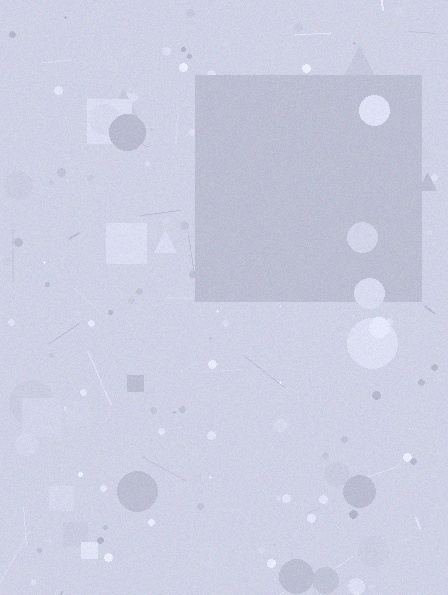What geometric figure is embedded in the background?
A square is embedded in the background.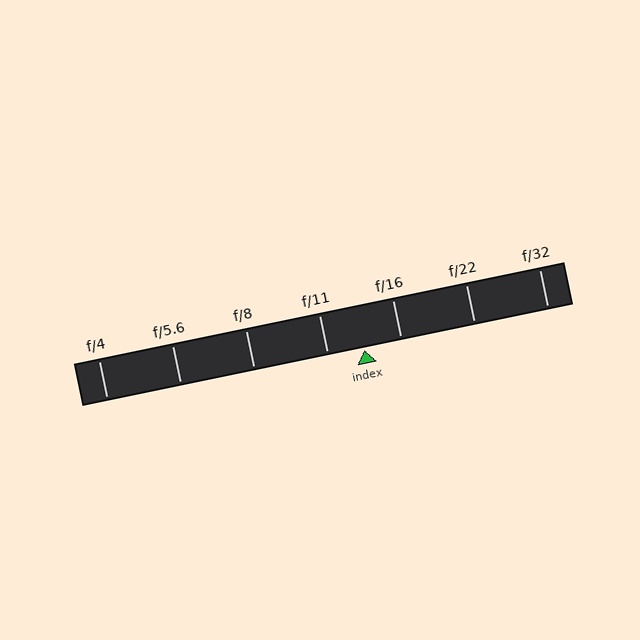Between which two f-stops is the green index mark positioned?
The index mark is between f/11 and f/16.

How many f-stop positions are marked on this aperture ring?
There are 7 f-stop positions marked.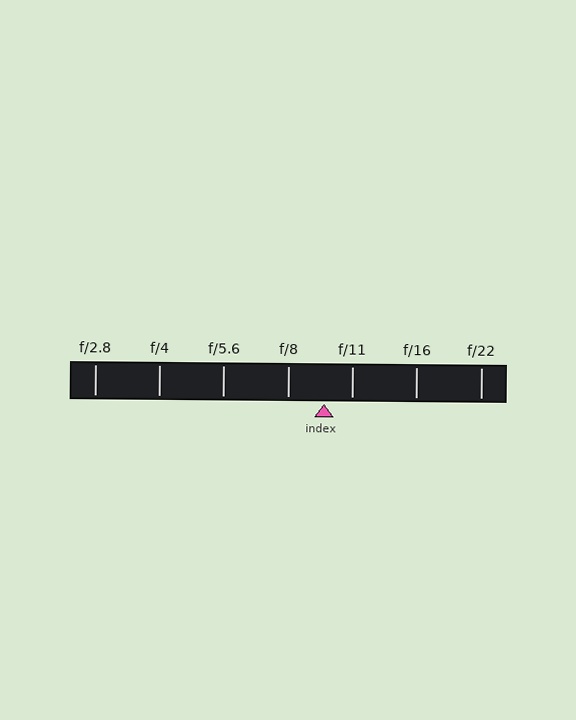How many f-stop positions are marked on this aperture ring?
There are 7 f-stop positions marked.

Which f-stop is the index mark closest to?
The index mark is closest to f/11.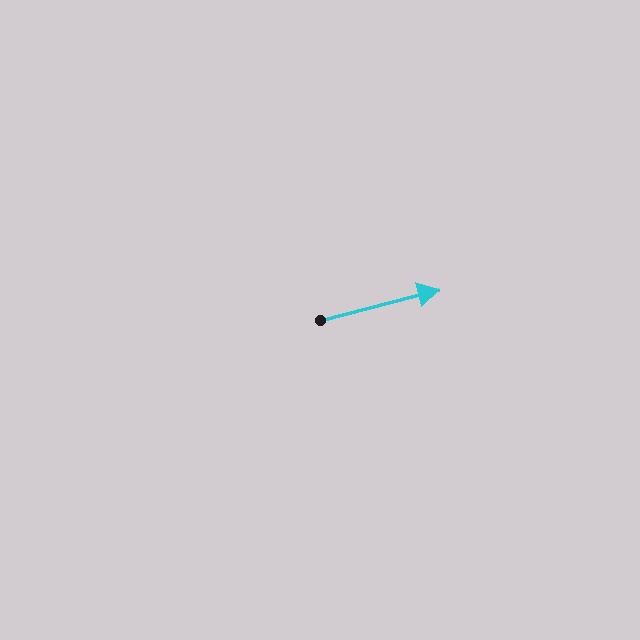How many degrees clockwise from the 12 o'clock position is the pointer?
Approximately 76 degrees.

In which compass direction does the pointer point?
East.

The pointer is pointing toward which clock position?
Roughly 3 o'clock.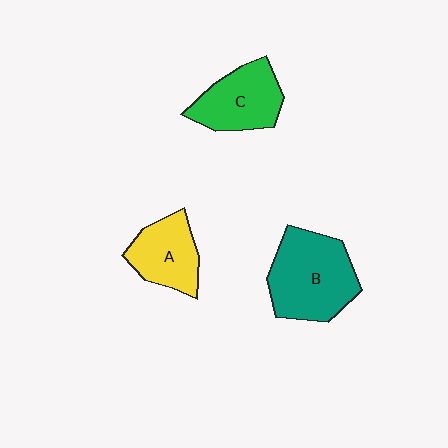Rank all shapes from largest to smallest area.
From largest to smallest: B (teal), C (green), A (yellow).